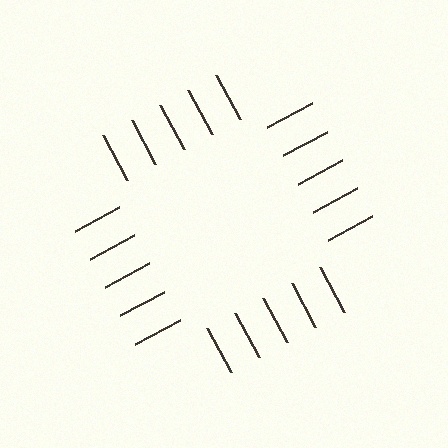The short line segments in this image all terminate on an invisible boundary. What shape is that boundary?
An illusory square — the line segments terminate on its edges but no continuous stroke is drawn.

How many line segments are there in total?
20 — 5 along each of the 4 edges.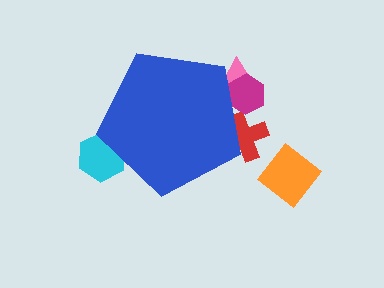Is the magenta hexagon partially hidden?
Yes, the magenta hexagon is partially hidden behind the blue pentagon.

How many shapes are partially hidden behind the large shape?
4 shapes are partially hidden.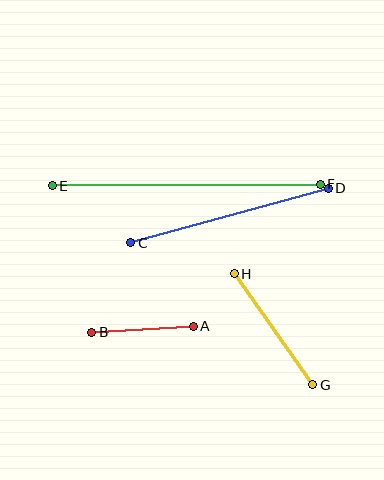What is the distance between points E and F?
The distance is approximately 268 pixels.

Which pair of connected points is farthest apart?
Points E and F are farthest apart.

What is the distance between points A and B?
The distance is approximately 102 pixels.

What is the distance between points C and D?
The distance is approximately 205 pixels.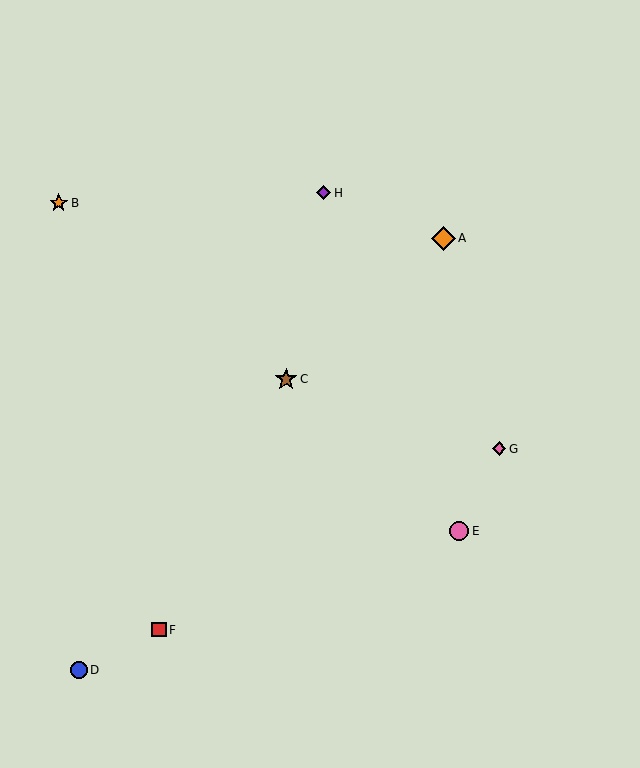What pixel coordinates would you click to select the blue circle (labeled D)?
Click at (79, 670) to select the blue circle D.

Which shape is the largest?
The orange diamond (labeled A) is the largest.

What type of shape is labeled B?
Shape B is an orange star.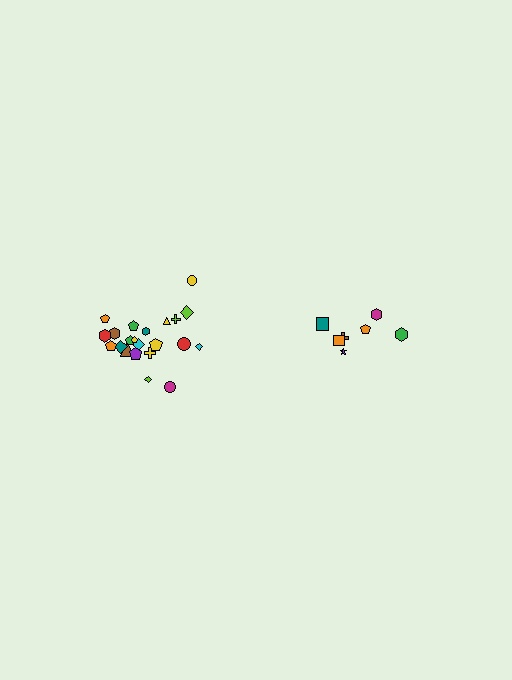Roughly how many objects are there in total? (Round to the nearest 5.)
Roughly 30 objects in total.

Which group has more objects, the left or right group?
The left group.